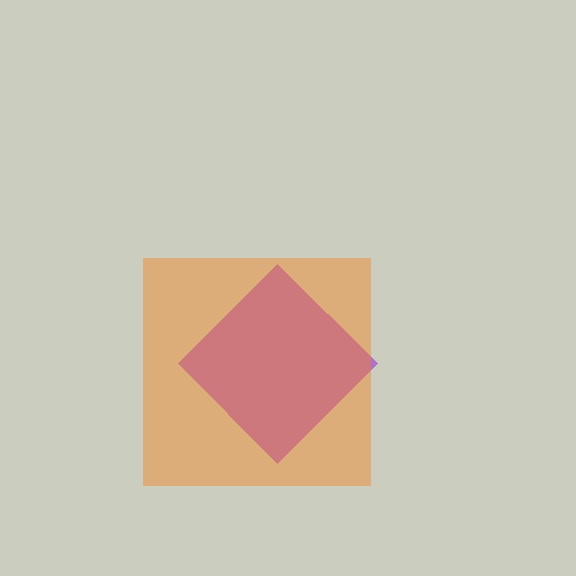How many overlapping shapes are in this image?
There are 2 overlapping shapes in the image.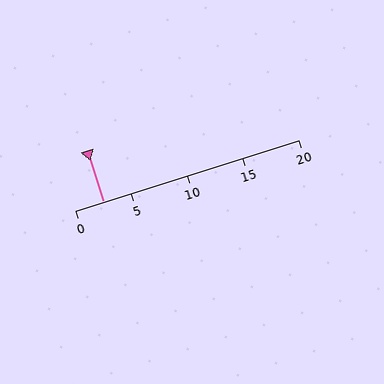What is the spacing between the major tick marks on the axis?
The major ticks are spaced 5 apart.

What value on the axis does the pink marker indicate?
The marker indicates approximately 2.5.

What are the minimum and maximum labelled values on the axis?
The axis runs from 0 to 20.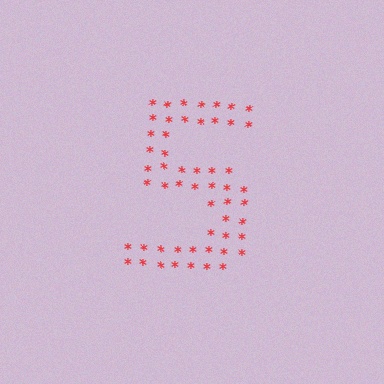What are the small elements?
The small elements are asterisks.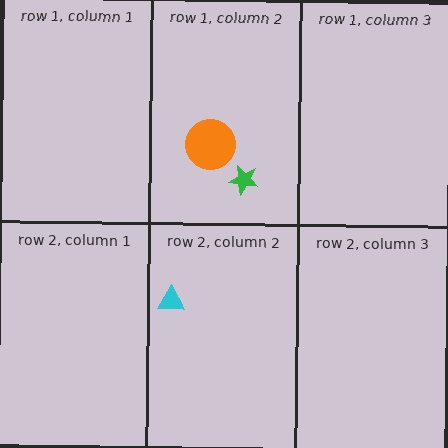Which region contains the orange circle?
The row 1, column 2 region.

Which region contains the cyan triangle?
The row 2, column 2 region.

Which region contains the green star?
The row 1, column 2 region.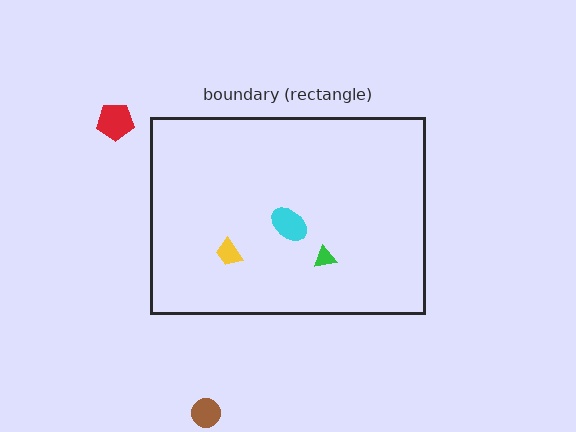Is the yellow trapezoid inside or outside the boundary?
Inside.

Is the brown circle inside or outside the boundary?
Outside.